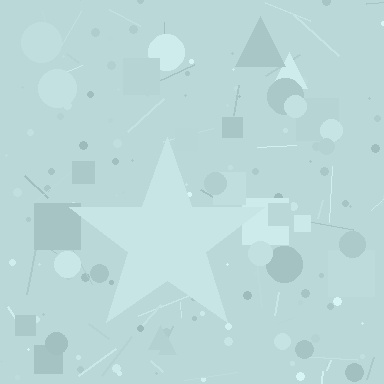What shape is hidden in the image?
A star is hidden in the image.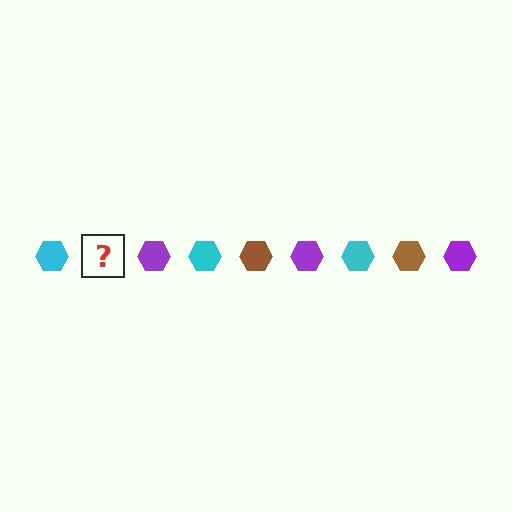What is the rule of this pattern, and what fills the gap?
The rule is that the pattern cycles through cyan, brown, purple hexagons. The gap should be filled with a brown hexagon.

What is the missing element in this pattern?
The missing element is a brown hexagon.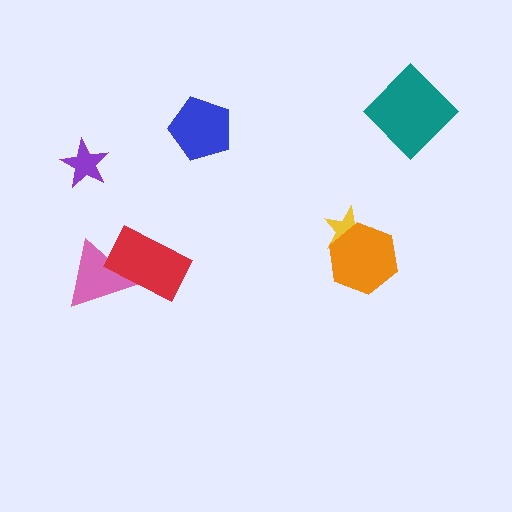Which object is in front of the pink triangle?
The red rectangle is in front of the pink triangle.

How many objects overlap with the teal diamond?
0 objects overlap with the teal diamond.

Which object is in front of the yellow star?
The orange hexagon is in front of the yellow star.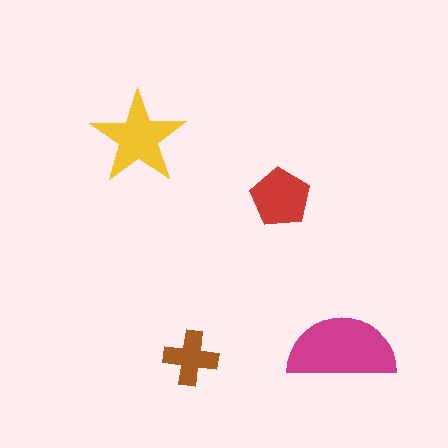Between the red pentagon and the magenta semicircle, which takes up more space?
The magenta semicircle.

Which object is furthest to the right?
The magenta semicircle is rightmost.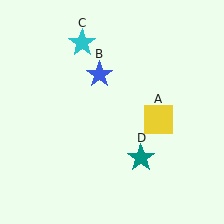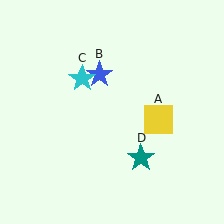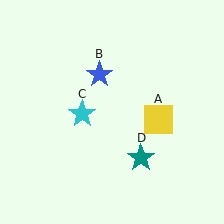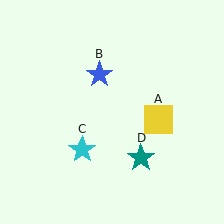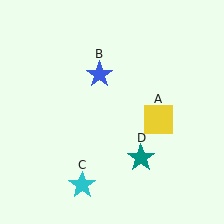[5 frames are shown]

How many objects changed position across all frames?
1 object changed position: cyan star (object C).